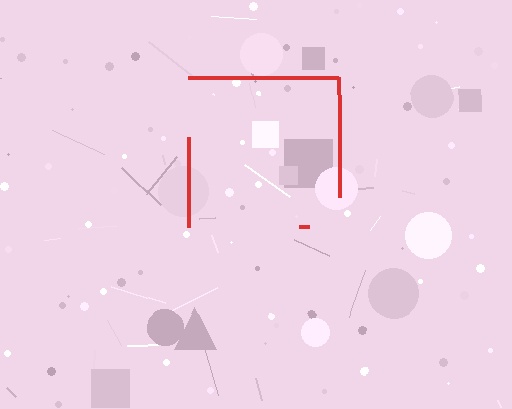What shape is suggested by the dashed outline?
The dashed outline suggests a square.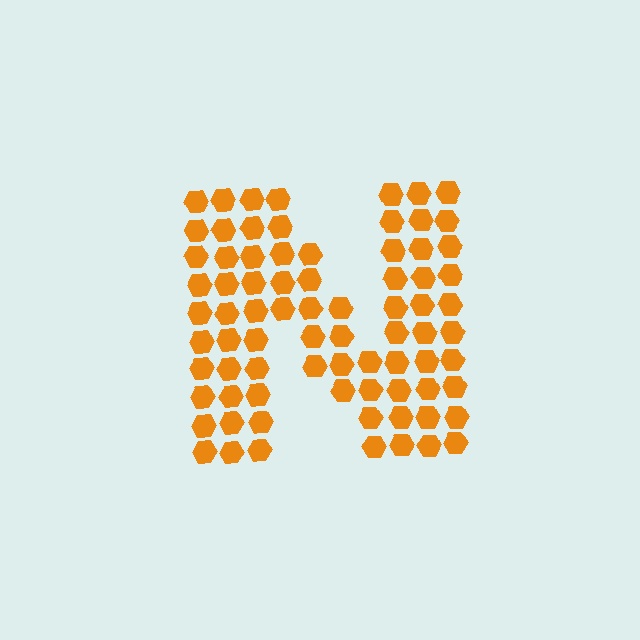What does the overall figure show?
The overall figure shows the letter N.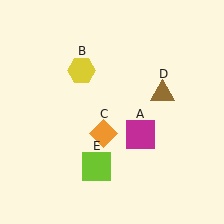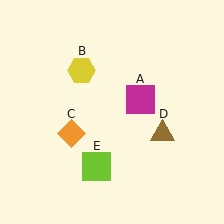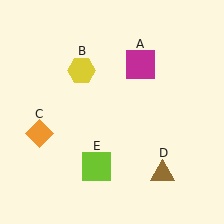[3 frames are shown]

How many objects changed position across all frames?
3 objects changed position: magenta square (object A), orange diamond (object C), brown triangle (object D).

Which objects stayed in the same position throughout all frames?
Yellow hexagon (object B) and lime square (object E) remained stationary.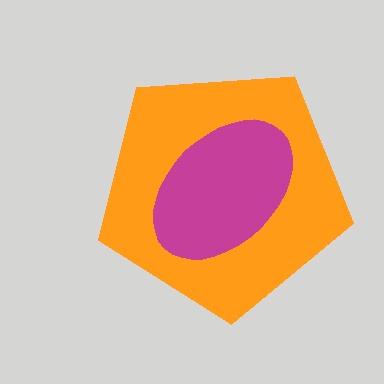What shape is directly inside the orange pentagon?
The magenta ellipse.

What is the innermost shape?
The magenta ellipse.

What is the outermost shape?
The orange pentagon.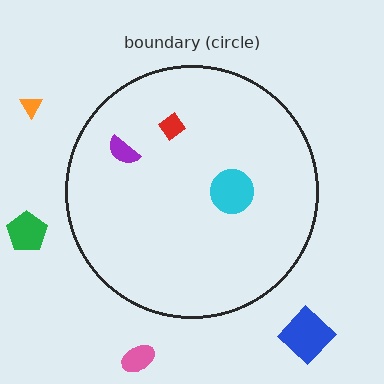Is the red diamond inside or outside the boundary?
Inside.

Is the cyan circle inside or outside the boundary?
Inside.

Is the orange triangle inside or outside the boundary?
Outside.